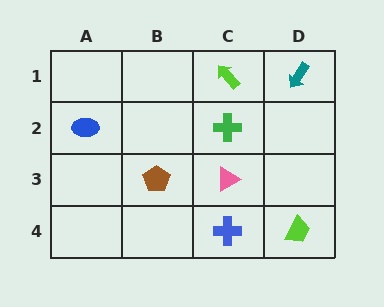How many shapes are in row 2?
2 shapes.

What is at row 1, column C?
A lime arrow.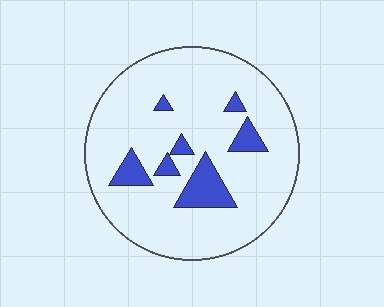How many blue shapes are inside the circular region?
7.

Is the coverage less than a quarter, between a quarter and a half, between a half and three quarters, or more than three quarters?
Less than a quarter.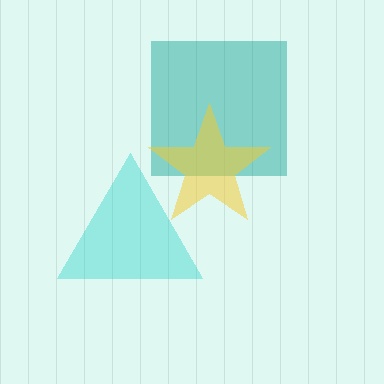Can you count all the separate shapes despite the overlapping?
Yes, there are 3 separate shapes.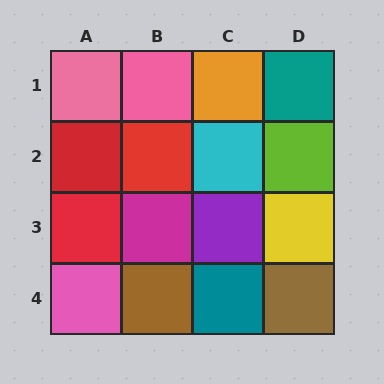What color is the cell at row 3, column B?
Magenta.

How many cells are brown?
2 cells are brown.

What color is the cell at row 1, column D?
Teal.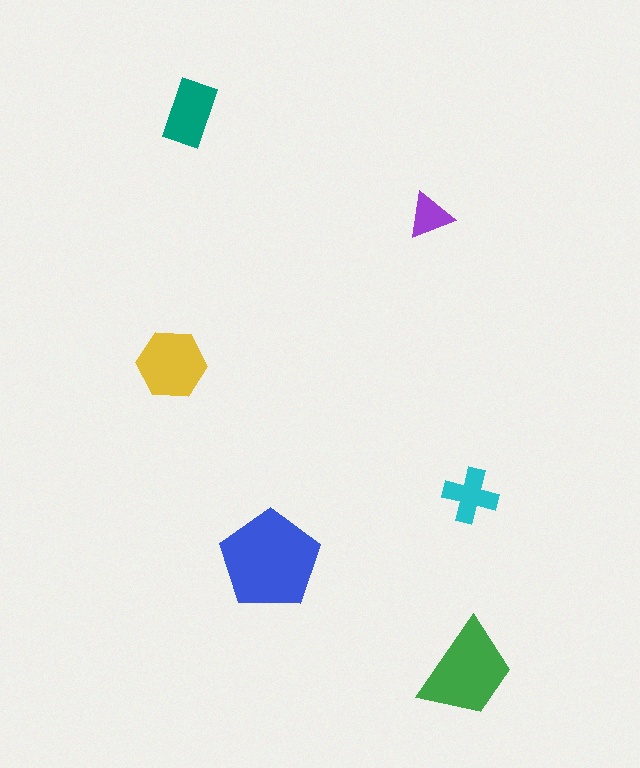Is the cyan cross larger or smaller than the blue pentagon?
Smaller.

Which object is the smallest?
The purple triangle.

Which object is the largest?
The blue pentagon.